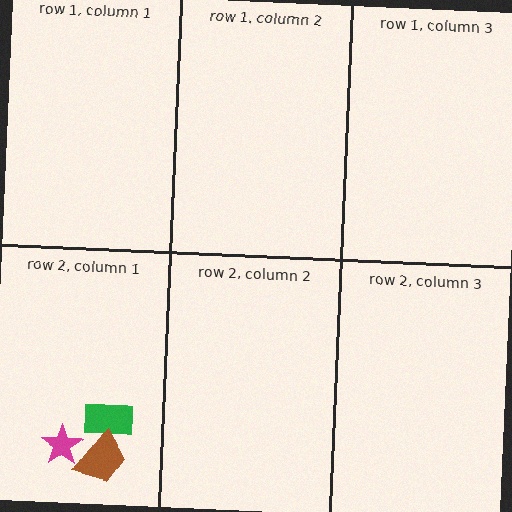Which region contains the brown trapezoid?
The row 2, column 1 region.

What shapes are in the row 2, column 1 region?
The green rectangle, the brown trapezoid, the magenta star.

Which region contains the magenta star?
The row 2, column 1 region.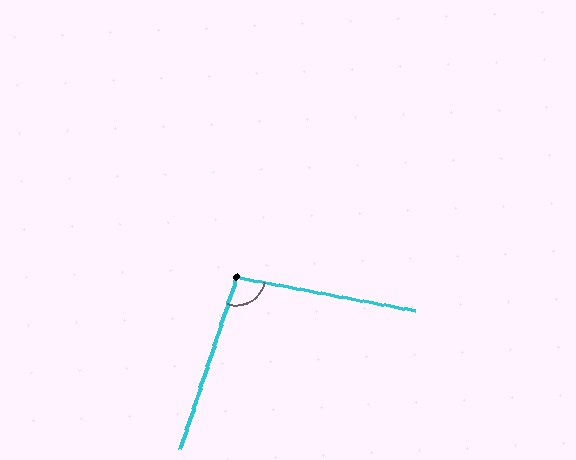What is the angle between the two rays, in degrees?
Approximately 97 degrees.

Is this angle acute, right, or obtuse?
It is obtuse.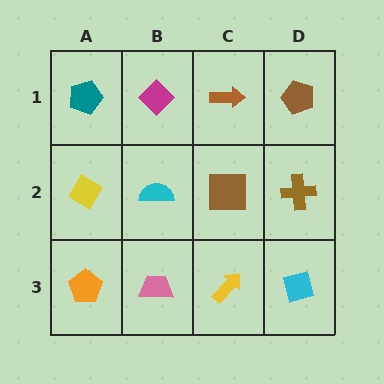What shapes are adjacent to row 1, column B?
A cyan semicircle (row 2, column B), a teal pentagon (row 1, column A), a brown arrow (row 1, column C).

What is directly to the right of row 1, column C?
A brown pentagon.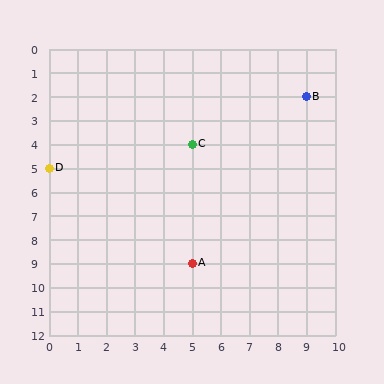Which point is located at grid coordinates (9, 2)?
Point B is at (9, 2).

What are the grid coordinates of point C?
Point C is at grid coordinates (5, 4).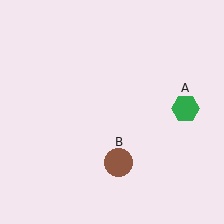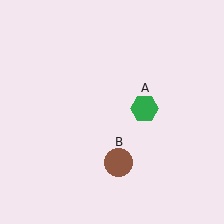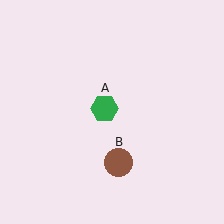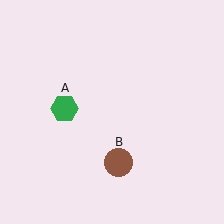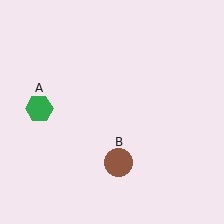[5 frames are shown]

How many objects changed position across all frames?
1 object changed position: green hexagon (object A).